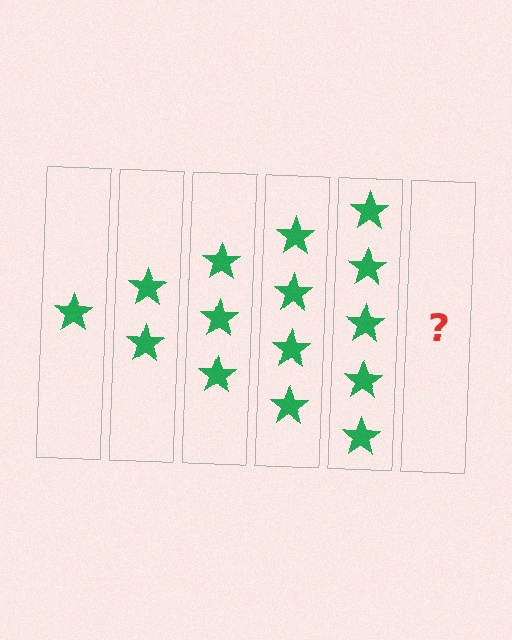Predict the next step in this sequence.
The next step is 6 stars.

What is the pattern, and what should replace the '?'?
The pattern is that each step adds one more star. The '?' should be 6 stars.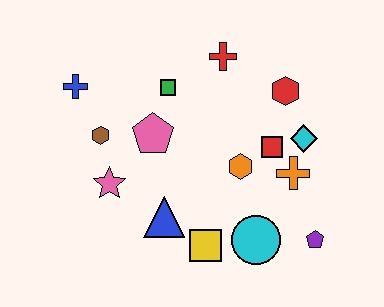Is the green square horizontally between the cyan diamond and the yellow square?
No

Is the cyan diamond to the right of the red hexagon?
Yes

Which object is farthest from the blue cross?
The purple pentagon is farthest from the blue cross.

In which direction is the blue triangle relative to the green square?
The blue triangle is below the green square.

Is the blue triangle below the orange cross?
Yes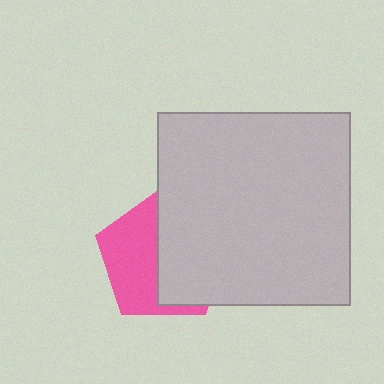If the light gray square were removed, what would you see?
You would see the complete pink pentagon.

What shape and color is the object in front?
The object in front is a light gray square.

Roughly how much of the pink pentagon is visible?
About half of it is visible (roughly 48%).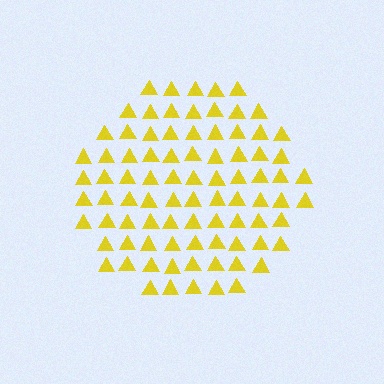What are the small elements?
The small elements are triangles.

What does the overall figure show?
The overall figure shows a circle.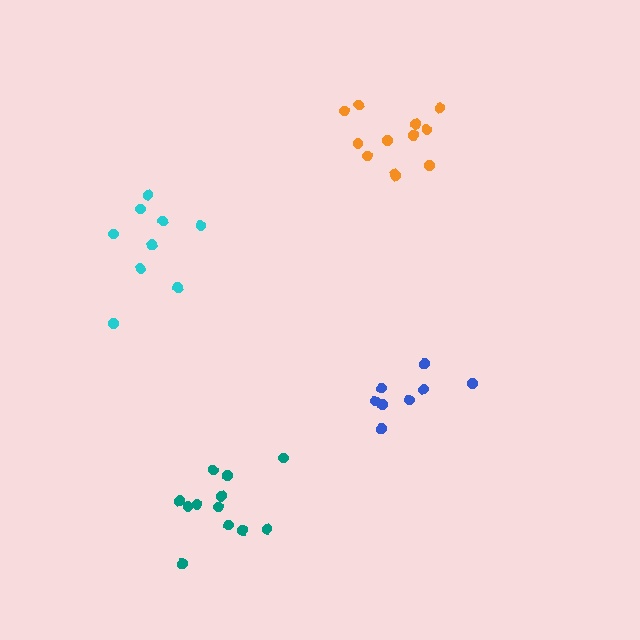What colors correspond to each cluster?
The clusters are colored: orange, blue, teal, cyan.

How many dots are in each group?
Group 1: 12 dots, Group 2: 8 dots, Group 3: 12 dots, Group 4: 9 dots (41 total).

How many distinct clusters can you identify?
There are 4 distinct clusters.